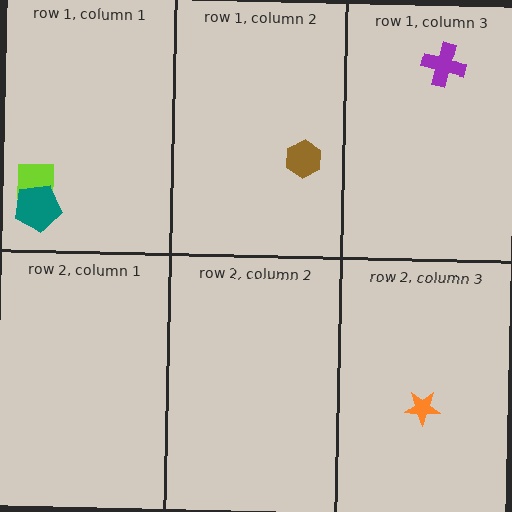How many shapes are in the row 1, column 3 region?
1.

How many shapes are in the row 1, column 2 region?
1.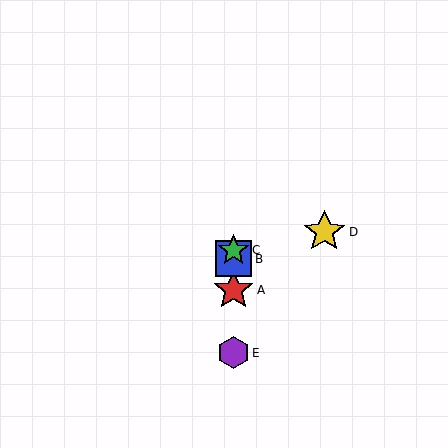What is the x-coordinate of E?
Object E is at x≈233.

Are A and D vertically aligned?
No, A is at x≈233 and D is at x≈324.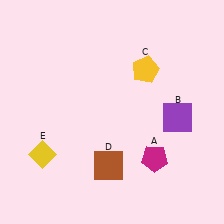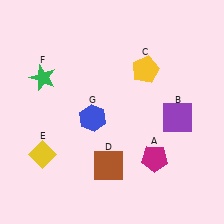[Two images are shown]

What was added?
A green star (F), a blue hexagon (G) were added in Image 2.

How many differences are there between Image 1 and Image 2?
There are 2 differences between the two images.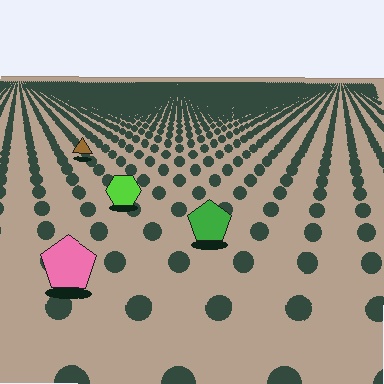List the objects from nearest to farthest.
From nearest to farthest: the pink pentagon, the green pentagon, the lime hexagon, the brown triangle.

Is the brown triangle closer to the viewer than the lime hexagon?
No. The lime hexagon is closer — you can tell from the texture gradient: the ground texture is coarser near it.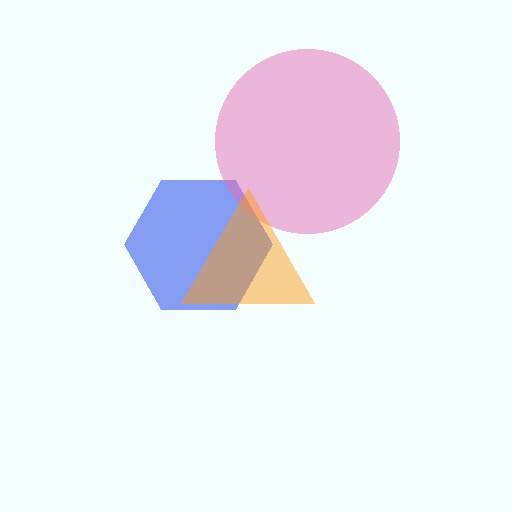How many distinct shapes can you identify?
There are 3 distinct shapes: a blue hexagon, a pink circle, an orange triangle.